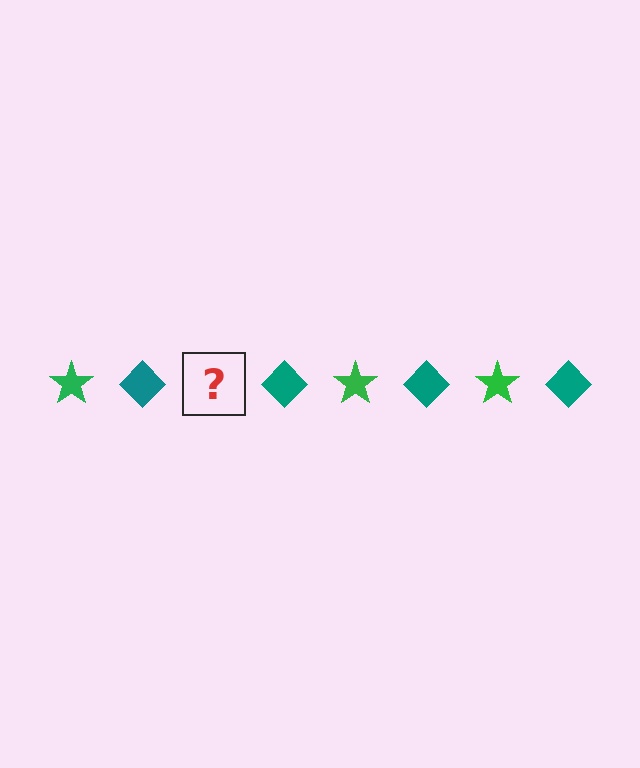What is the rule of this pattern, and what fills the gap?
The rule is that the pattern alternates between green star and teal diamond. The gap should be filled with a green star.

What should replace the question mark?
The question mark should be replaced with a green star.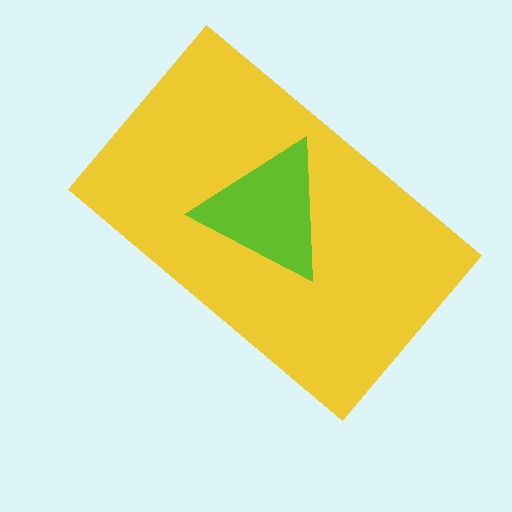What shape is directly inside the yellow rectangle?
The lime triangle.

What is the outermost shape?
The yellow rectangle.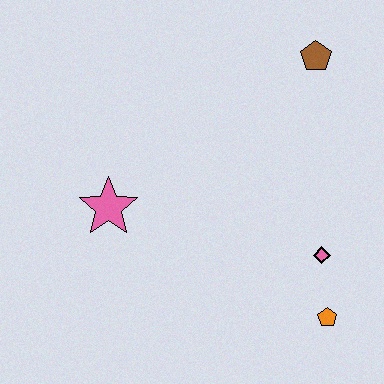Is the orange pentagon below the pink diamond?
Yes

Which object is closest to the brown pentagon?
The pink diamond is closest to the brown pentagon.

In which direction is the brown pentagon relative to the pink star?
The brown pentagon is to the right of the pink star.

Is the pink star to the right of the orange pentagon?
No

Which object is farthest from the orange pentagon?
The brown pentagon is farthest from the orange pentagon.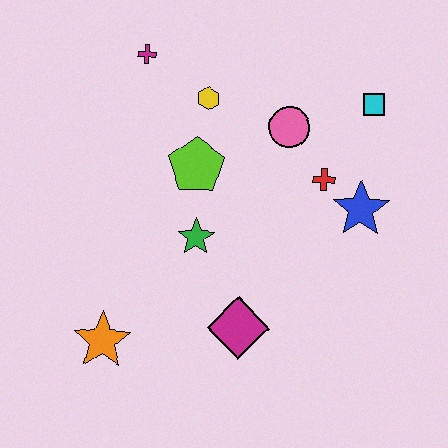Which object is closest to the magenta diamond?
The green star is closest to the magenta diamond.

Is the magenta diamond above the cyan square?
No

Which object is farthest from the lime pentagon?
The orange star is farthest from the lime pentagon.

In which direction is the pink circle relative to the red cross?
The pink circle is above the red cross.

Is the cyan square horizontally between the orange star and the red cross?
No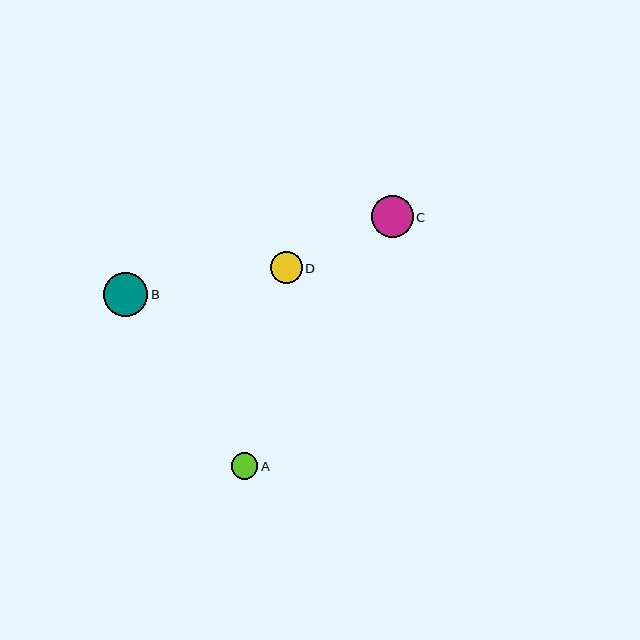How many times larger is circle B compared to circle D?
Circle B is approximately 1.4 times the size of circle D.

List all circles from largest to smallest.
From largest to smallest: B, C, D, A.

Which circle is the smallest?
Circle A is the smallest with a size of approximately 27 pixels.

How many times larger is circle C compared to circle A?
Circle C is approximately 1.6 times the size of circle A.